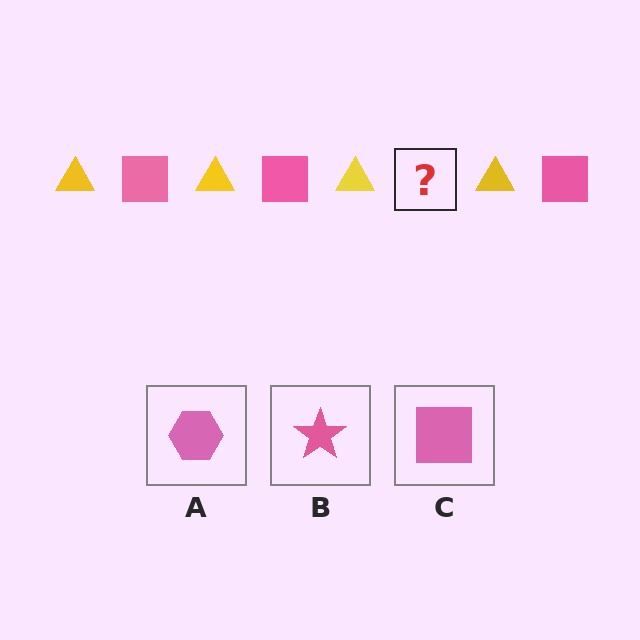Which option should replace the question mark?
Option C.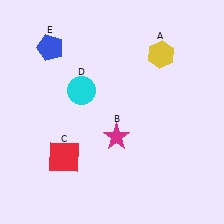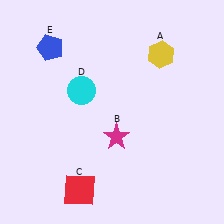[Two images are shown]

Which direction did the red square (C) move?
The red square (C) moved down.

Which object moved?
The red square (C) moved down.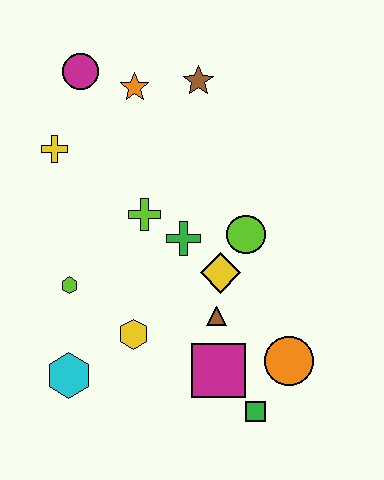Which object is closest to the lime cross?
The green cross is closest to the lime cross.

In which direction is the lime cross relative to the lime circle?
The lime cross is to the left of the lime circle.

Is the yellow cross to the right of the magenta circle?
No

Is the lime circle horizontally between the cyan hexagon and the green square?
Yes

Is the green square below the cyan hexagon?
Yes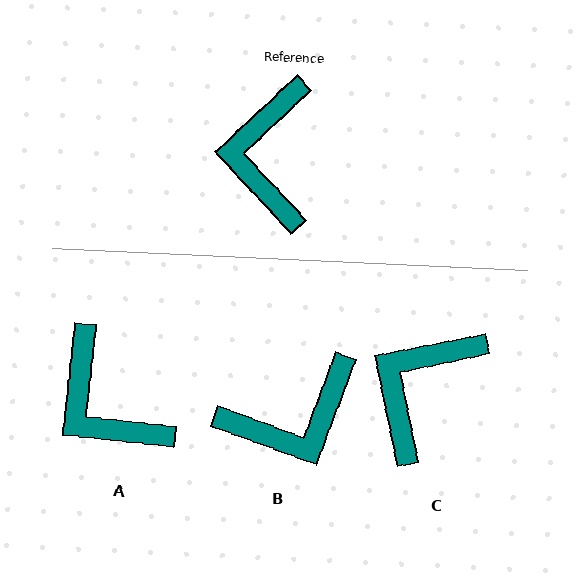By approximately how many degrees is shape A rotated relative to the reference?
Approximately 41 degrees counter-clockwise.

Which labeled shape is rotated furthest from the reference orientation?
B, about 117 degrees away.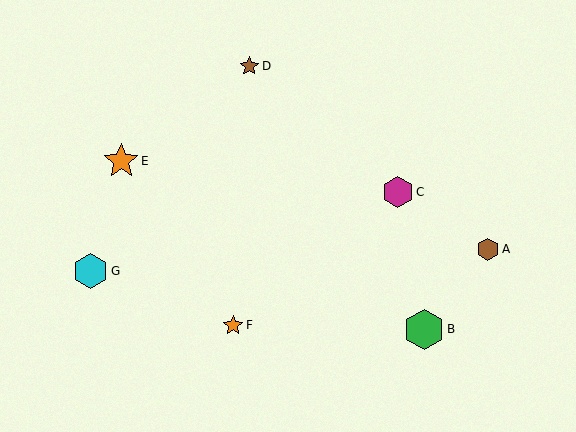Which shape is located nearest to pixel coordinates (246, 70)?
The brown star (labeled D) at (249, 66) is nearest to that location.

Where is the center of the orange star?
The center of the orange star is at (233, 325).